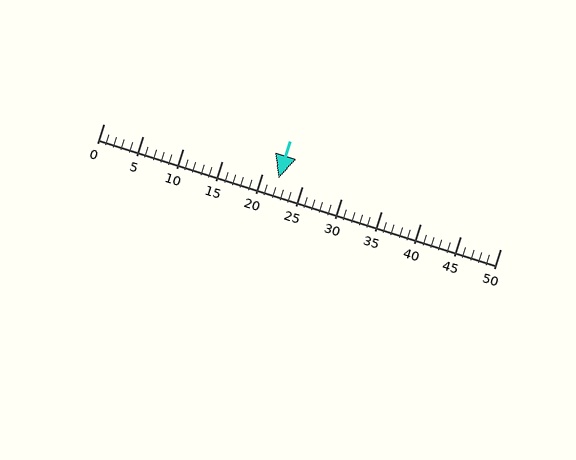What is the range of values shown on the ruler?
The ruler shows values from 0 to 50.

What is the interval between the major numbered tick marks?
The major tick marks are spaced 5 units apart.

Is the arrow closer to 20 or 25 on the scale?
The arrow is closer to 20.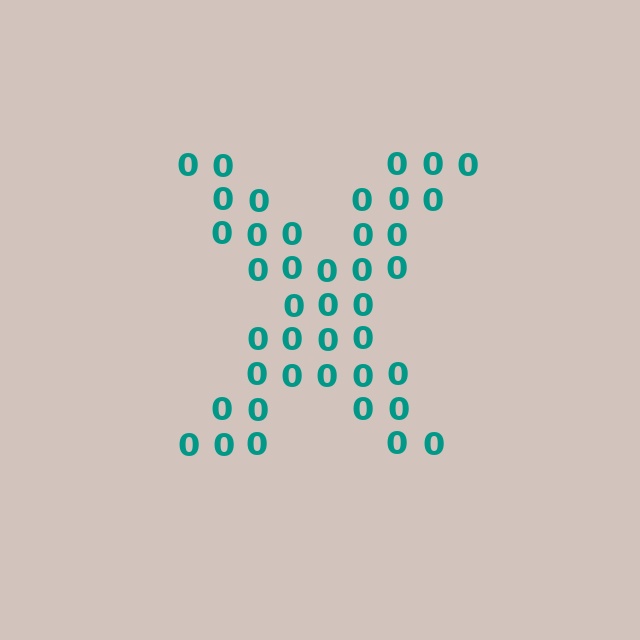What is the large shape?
The large shape is the letter X.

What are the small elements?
The small elements are digit 0's.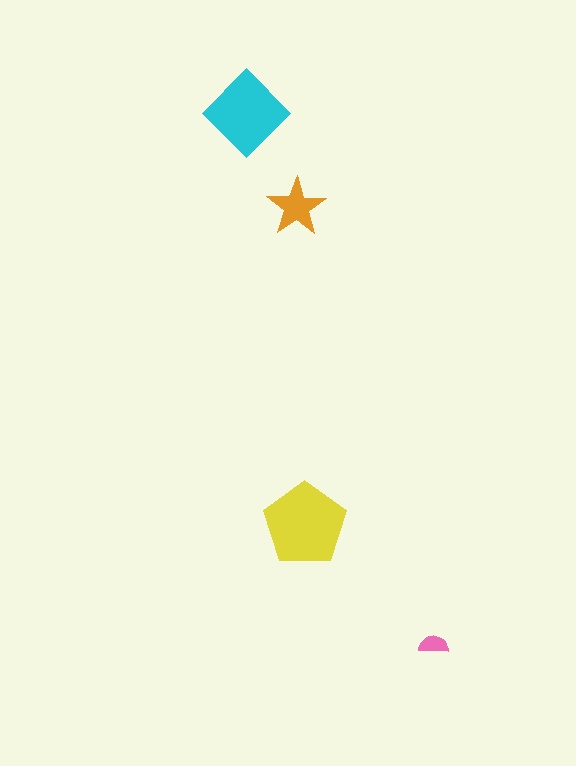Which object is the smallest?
The pink semicircle.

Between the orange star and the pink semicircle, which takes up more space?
The orange star.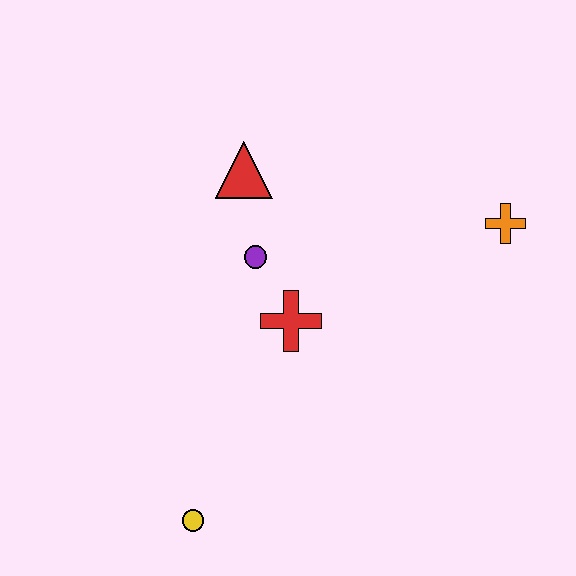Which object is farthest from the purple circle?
The yellow circle is farthest from the purple circle.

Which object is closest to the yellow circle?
The red cross is closest to the yellow circle.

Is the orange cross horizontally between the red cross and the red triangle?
No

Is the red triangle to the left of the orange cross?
Yes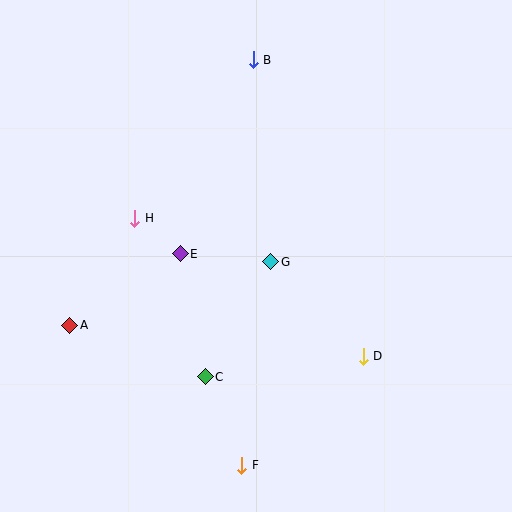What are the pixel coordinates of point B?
Point B is at (253, 60).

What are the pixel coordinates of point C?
Point C is at (205, 377).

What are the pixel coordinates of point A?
Point A is at (70, 325).